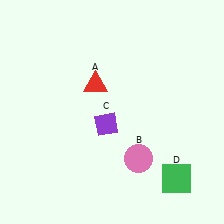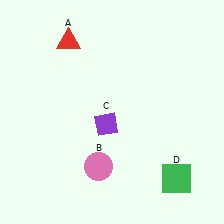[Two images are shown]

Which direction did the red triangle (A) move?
The red triangle (A) moved up.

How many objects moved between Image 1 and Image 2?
2 objects moved between the two images.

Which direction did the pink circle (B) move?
The pink circle (B) moved left.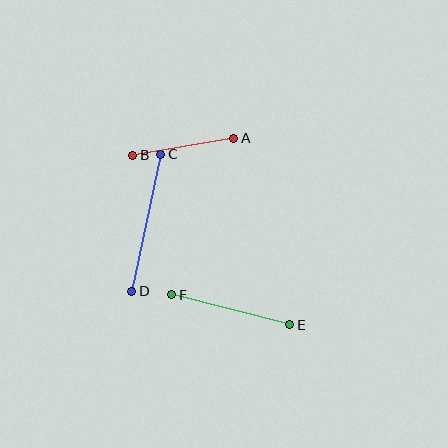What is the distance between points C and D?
The distance is approximately 140 pixels.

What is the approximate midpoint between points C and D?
The midpoint is at approximately (146, 223) pixels.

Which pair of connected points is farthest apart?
Points C and D are farthest apart.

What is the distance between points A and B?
The distance is approximately 103 pixels.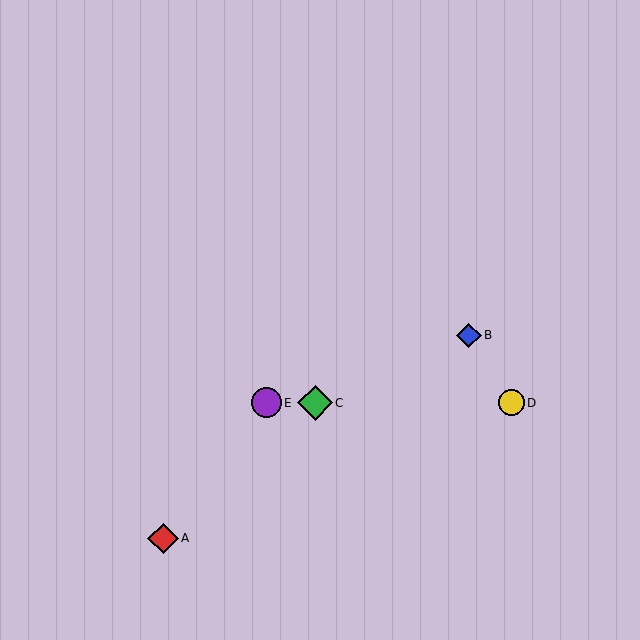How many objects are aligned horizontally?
3 objects (C, D, E) are aligned horizontally.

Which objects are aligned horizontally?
Objects C, D, E are aligned horizontally.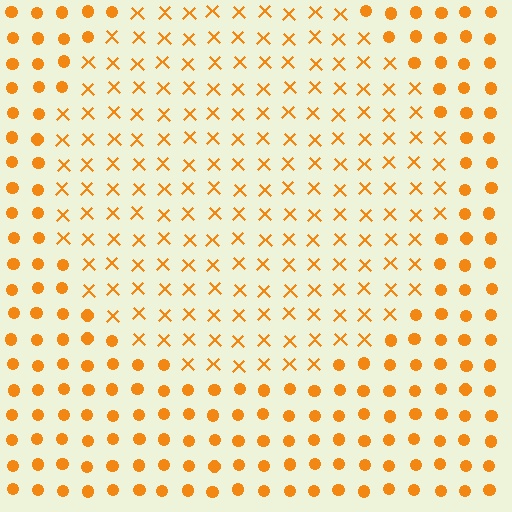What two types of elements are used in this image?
The image uses X marks inside the circle region and circles outside it.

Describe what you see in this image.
The image is filled with small orange elements arranged in a uniform grid. A circle-shaped region contains X marks, while the surrounding area contains circles. The boundary is defined purely by the change in element shape.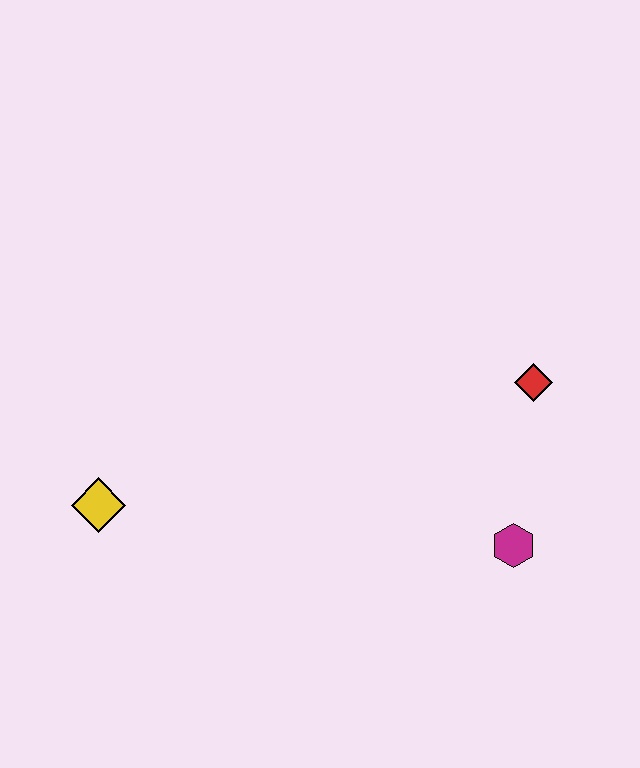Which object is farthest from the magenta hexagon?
The yellow diamond is farthest from the magenta hexagon.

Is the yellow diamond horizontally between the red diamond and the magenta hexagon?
No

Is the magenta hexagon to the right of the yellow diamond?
Yes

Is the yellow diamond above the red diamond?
No